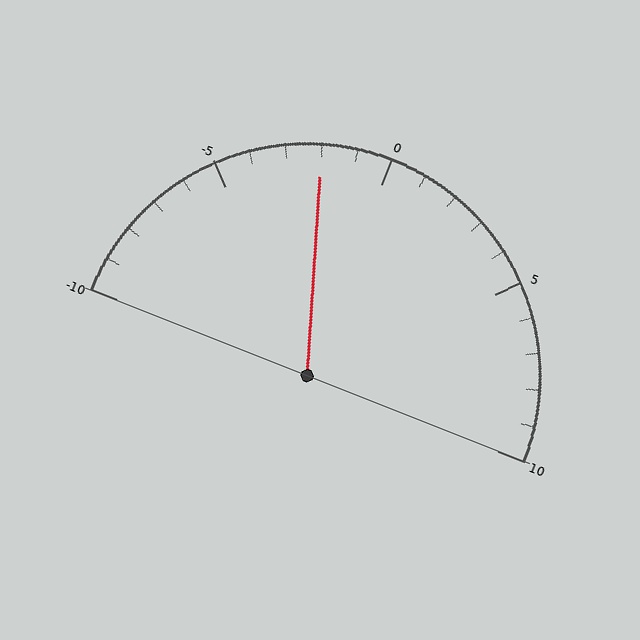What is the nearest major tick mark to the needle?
The nearest major tick mark is 0.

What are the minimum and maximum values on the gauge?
The gauge ranges from -10 to 10.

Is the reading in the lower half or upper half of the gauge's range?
The reading is in the lower half of the range (-10 to 10).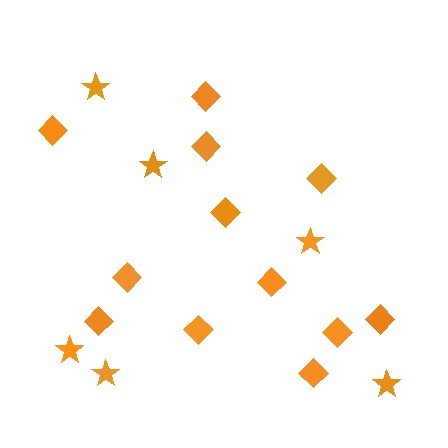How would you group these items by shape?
There are 2 groups: one group of stars (6) and one group of diamonds (12).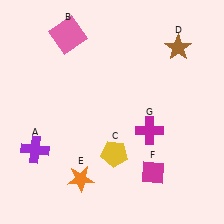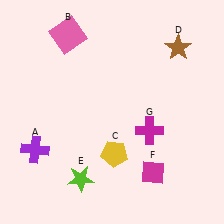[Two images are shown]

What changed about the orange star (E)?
In Image 1, E is orange. In Image 2, it changed to lime.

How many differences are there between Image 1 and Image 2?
There is 1 difference between the two images.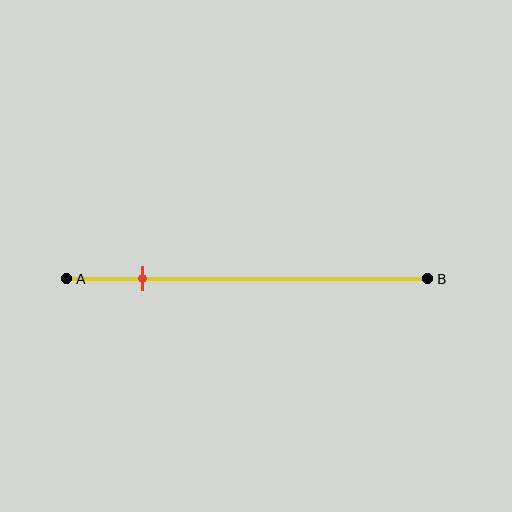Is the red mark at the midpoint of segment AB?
No, the mark is at about 20% from A, not at the 50% midpoint.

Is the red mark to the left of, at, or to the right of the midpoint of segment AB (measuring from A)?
The red mark is to the left of the midpoint of segment AB.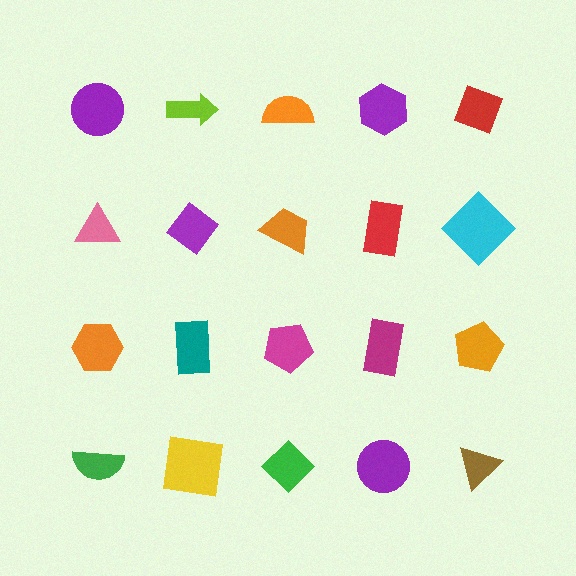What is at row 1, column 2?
A lime arrow.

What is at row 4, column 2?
A yellow square.